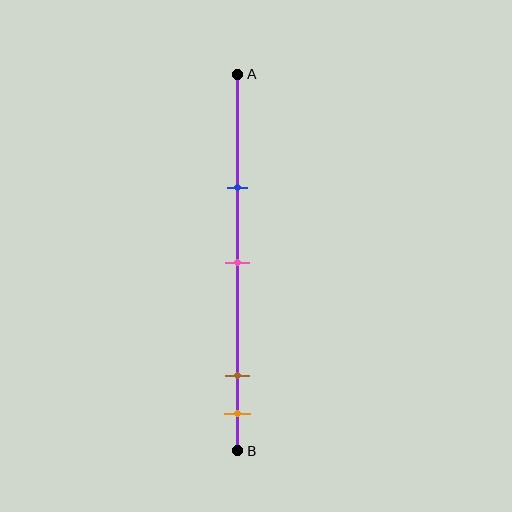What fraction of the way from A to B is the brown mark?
The brown mark is approximately 80% (0.8) of the way from A to B.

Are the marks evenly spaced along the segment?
No, the marks are not evenly spaced.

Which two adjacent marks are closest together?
The brown and orange marks are the closest adjacent pair.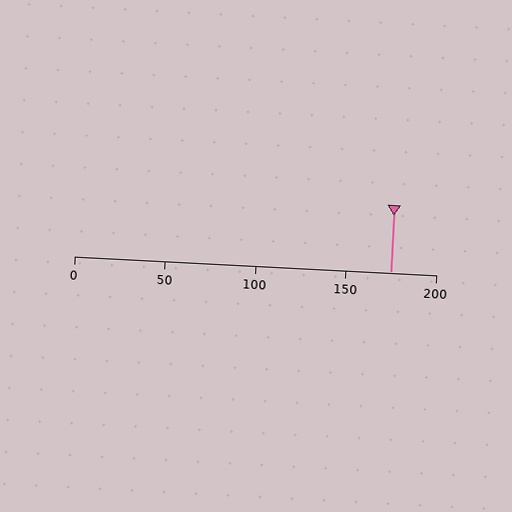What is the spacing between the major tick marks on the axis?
The major ticks are spaced 50 apart.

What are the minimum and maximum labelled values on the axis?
The axis runs from 0 to 200.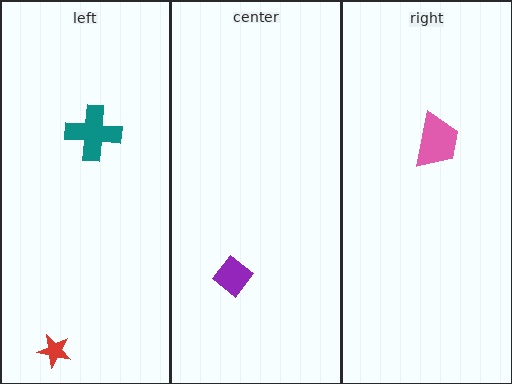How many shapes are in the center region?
1.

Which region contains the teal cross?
The left region.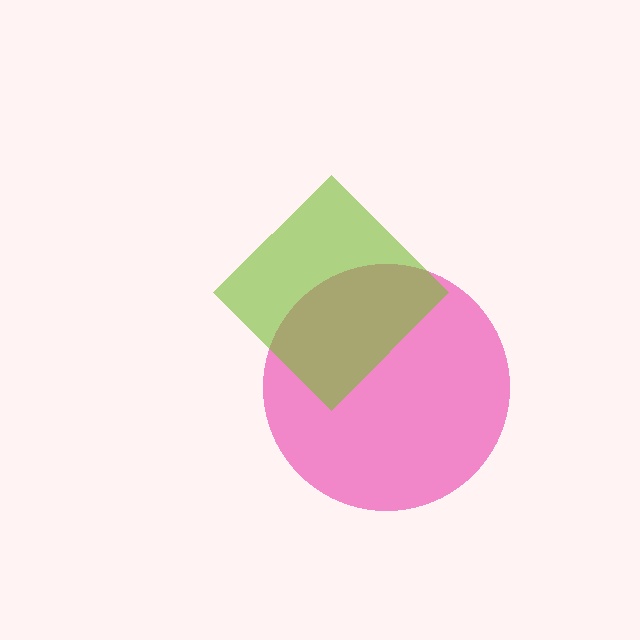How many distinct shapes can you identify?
There are 2 distinct shapes: a pink circle, a lime diamond.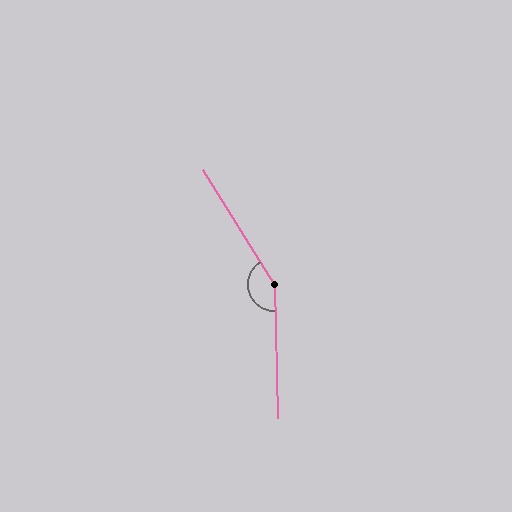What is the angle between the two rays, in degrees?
Approximately 149 degrees.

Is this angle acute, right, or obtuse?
It is obtuse.